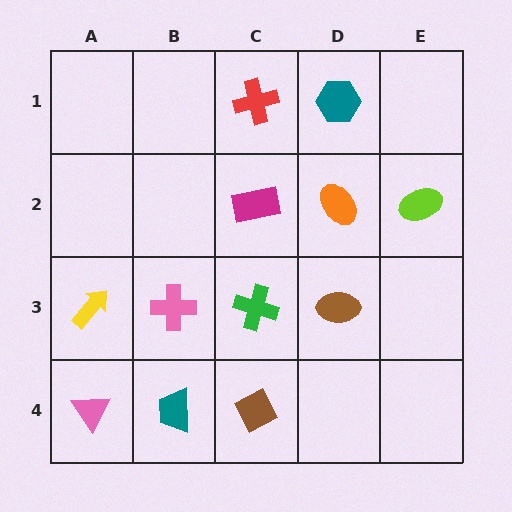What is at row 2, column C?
A magenta rectangle.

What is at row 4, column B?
A teal trapezoid.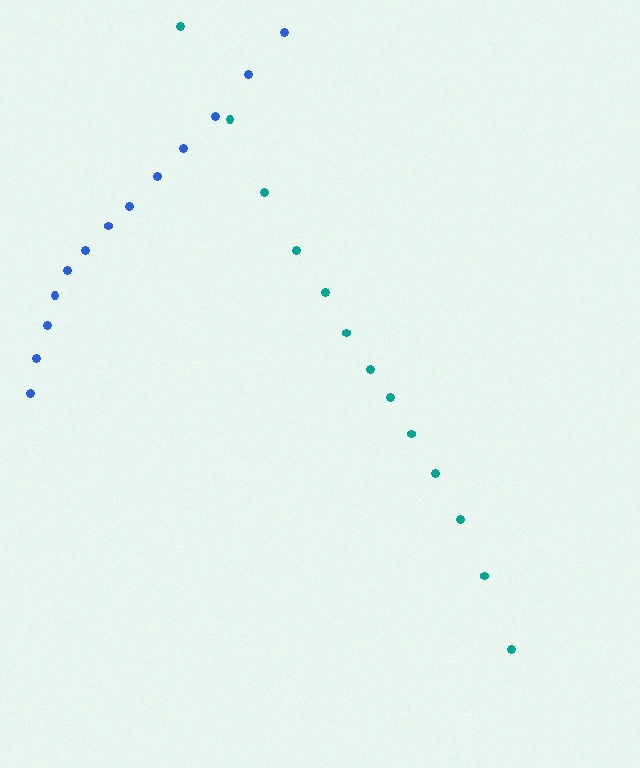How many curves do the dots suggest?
There are 2 distinct paths.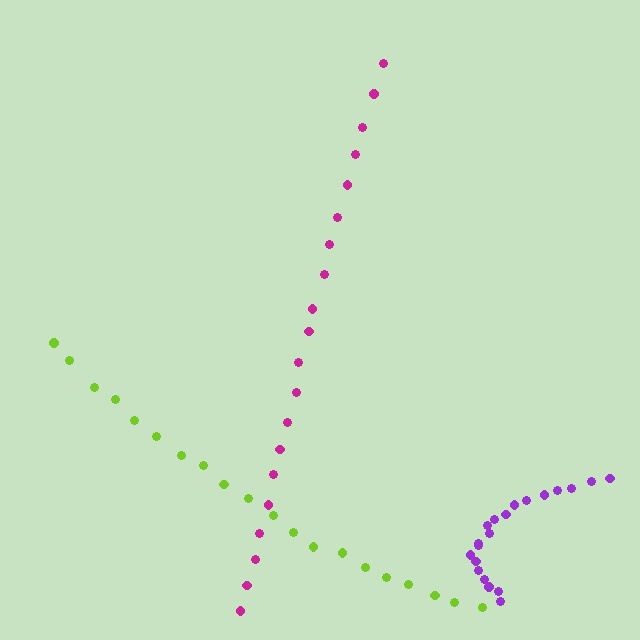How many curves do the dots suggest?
There are 3 distinct paths.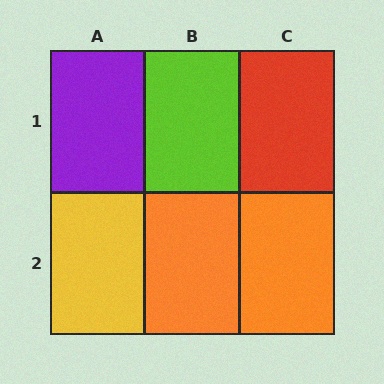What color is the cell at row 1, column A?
Purple.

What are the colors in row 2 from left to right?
Yellow, orange, orange.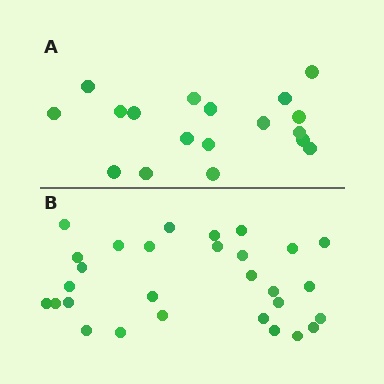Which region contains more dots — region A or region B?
Region B (the bottom region) has more dots.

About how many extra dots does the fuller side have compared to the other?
Region B has roughly 12 or so more dots than region A.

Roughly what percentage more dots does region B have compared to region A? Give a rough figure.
About 60% more.